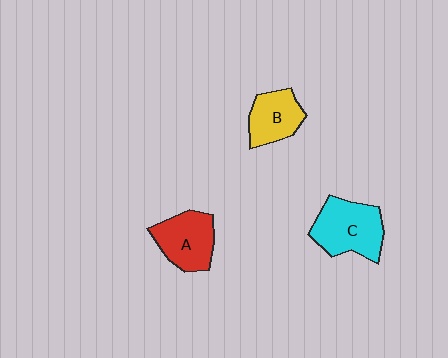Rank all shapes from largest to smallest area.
From largest to smallest: C (cyan), A (red), B (yellow).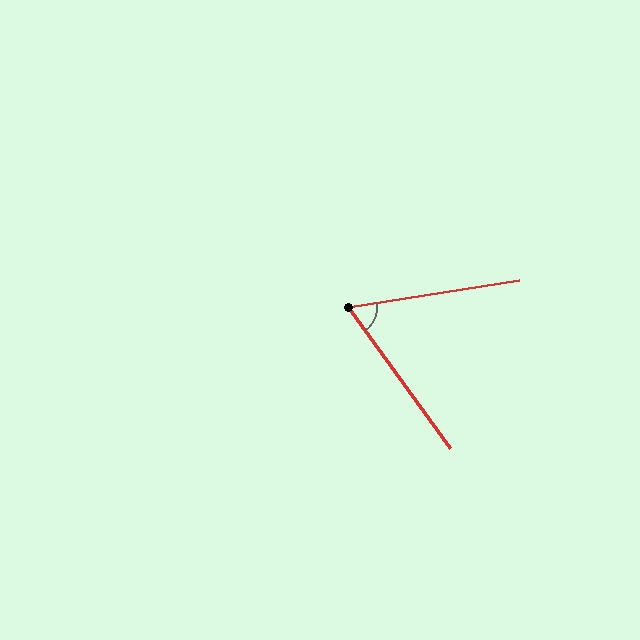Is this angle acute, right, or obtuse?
It is acute.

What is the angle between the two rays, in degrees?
Approximately 63 degrees.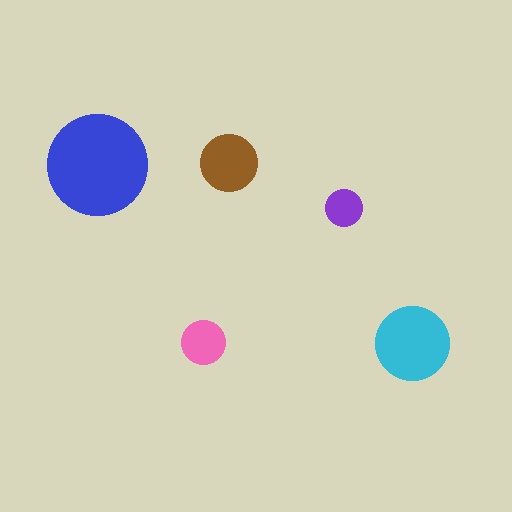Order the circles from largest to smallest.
the blue one, the cyan one, the brown one, the pink one, the purple one.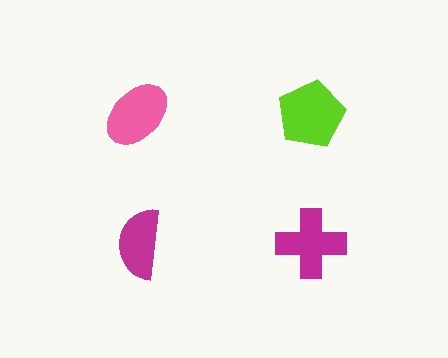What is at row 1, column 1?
A pink ellipse.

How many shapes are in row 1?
2 shapes.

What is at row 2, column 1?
A magenta semicircle.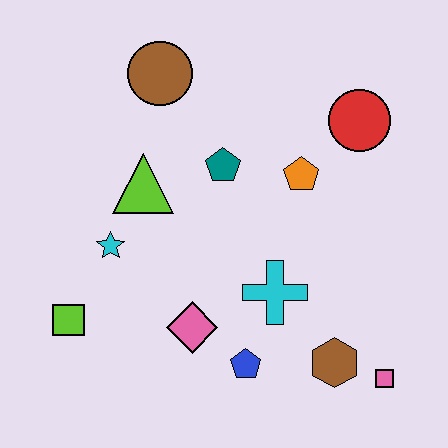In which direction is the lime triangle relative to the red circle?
The lime triangle is to the left of the red circle.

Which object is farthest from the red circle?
The lime square is farthest from the red circle.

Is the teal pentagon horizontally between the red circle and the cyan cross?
No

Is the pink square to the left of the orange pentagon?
No